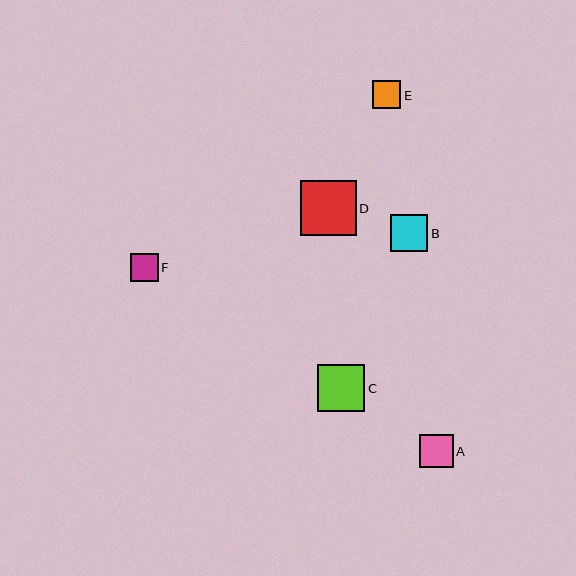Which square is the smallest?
Square F is the smallest with a size of approximately 27 pixels.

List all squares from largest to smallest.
From largest to smallest: D, C, B, A, E, F.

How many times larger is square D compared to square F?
Square D is approximately 2.0 times the size of square F.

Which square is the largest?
Square D is the largest with a size of approximately 55 pixels.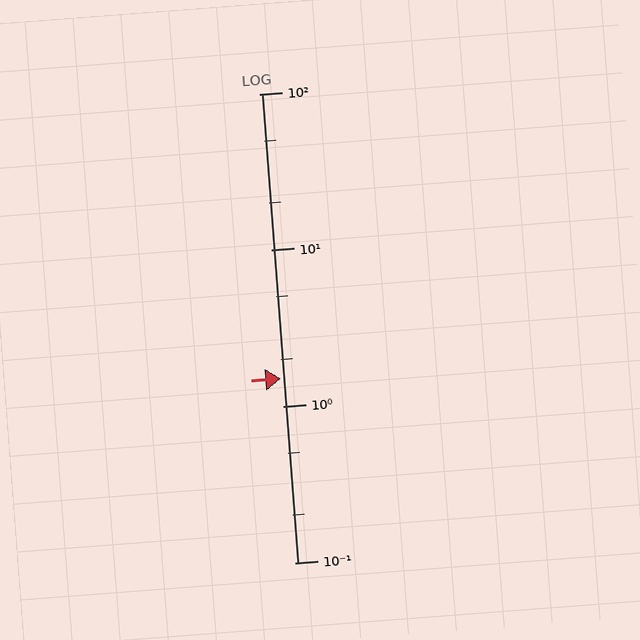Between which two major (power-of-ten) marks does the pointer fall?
The pointer is between 1 and 10.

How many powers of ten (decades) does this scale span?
The scale spans 3 decades, from 0.1 to 100.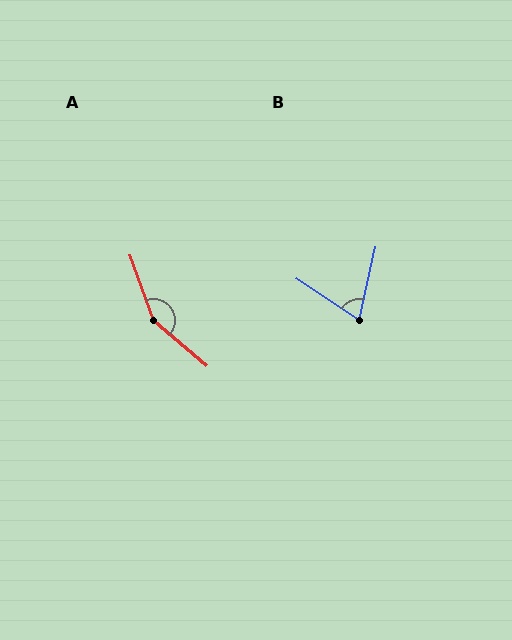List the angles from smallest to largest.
B (69°), A (150°).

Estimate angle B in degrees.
Approximately 69 degrees.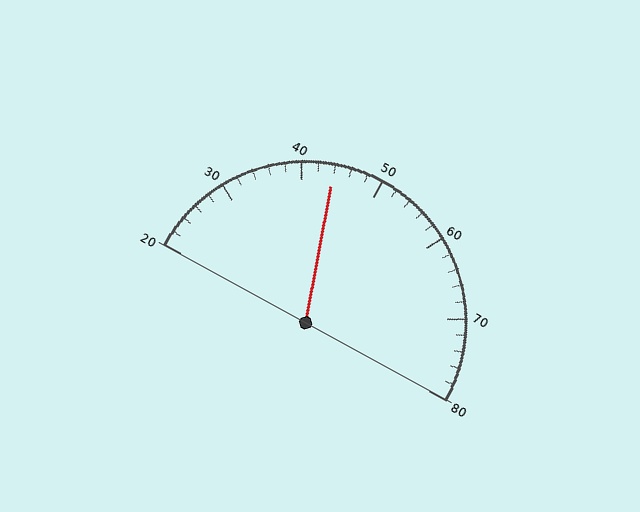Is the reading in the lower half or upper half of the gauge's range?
The reading is in the lower half of the range (20 to 80).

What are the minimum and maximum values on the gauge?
The gauge ranges from 20 to 80.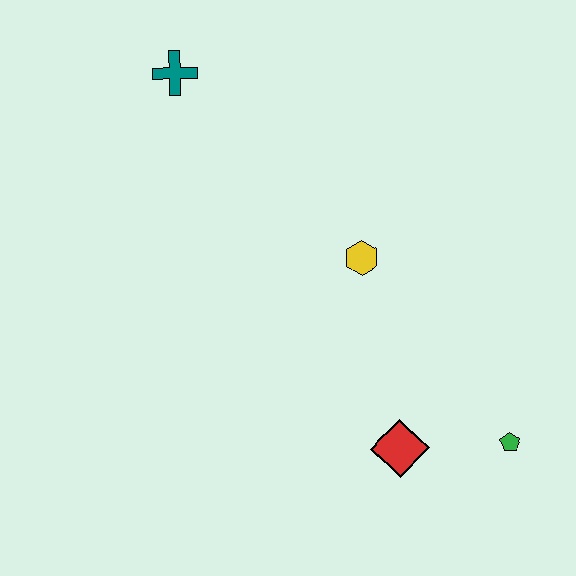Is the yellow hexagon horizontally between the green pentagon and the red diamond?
No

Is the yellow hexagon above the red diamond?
Yes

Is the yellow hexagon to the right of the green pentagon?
No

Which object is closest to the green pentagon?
The red diamond is closest to the green pentagon.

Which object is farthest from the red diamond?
The teal cross is farthest from the red diamond.